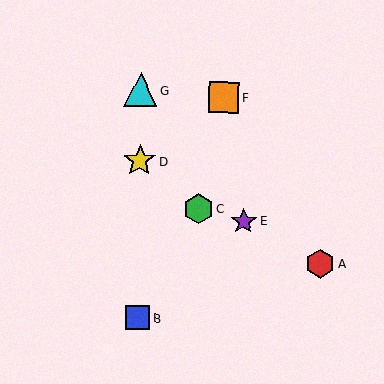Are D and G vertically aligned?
Yes, both are at x≈140.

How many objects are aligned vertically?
3 objects (B, D, G) are aligned vertically.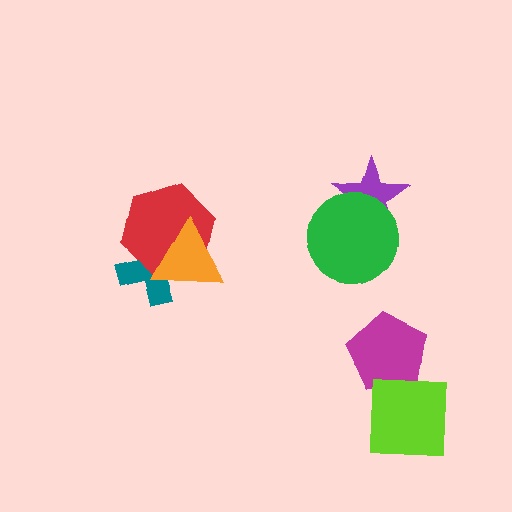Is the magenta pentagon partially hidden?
Yes, it is partially covered by another shape.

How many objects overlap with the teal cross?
2 objects overlap with the teal cross.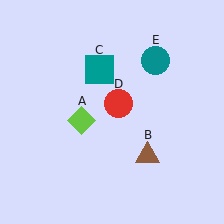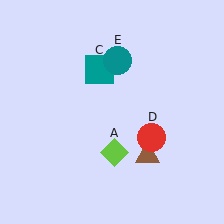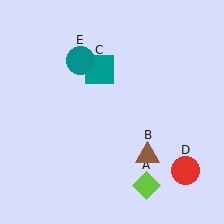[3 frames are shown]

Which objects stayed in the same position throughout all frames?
Brown triangle (object B) and teal square (object C) remained stationary.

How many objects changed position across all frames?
3 objects changed position: lime diamond (object A), red circle (object D), teal circle (object E).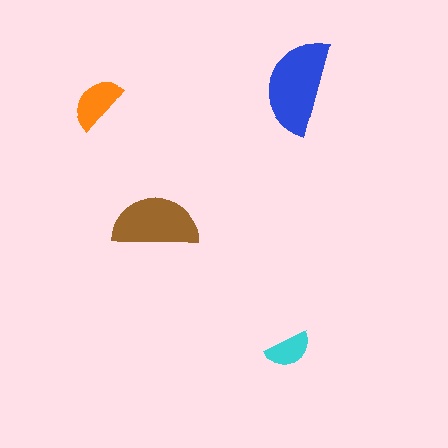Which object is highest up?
The blue semicircle is topmost.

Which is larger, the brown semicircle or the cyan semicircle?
The brown one.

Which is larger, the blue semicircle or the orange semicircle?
The blue one.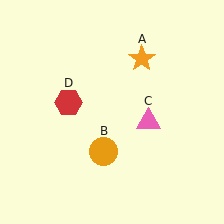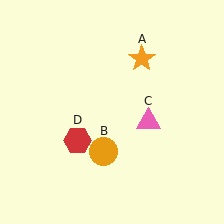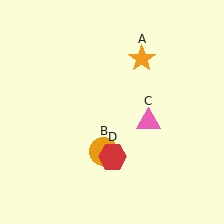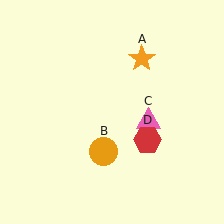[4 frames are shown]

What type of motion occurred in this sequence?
The red hexagon (object D) rotated counterclockwise around the center of the scene.